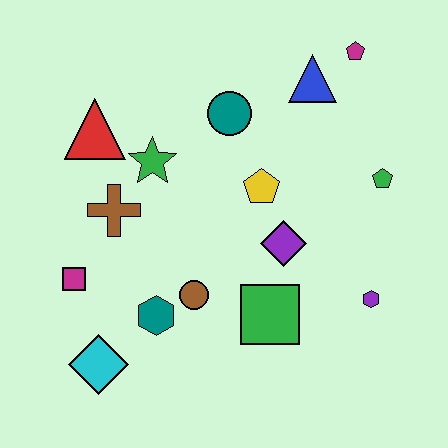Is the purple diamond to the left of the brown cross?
No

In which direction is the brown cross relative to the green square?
The brown cross is to the left of the green square.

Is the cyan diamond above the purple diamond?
No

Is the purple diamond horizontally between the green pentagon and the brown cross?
Yes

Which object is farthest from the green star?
The purple hexagon is farthest from the green star.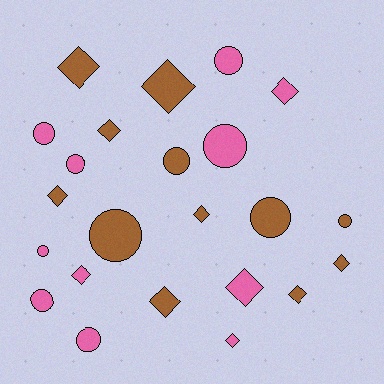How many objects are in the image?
There are 23 objects.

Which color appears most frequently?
Brown, with 12 objects.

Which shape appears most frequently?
Diamond, with 12 objects.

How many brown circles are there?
There are 4 brown circles.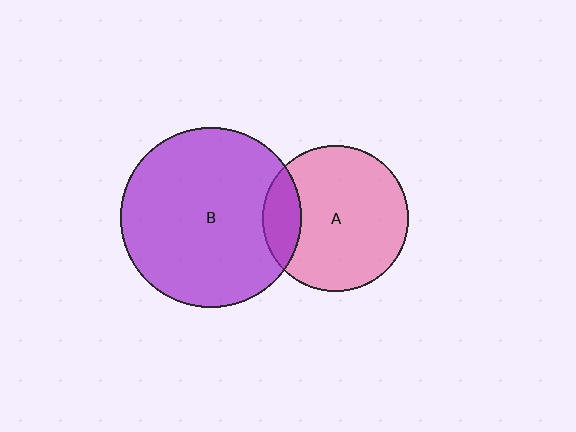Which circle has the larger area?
Circle B (purple).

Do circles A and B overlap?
Yes.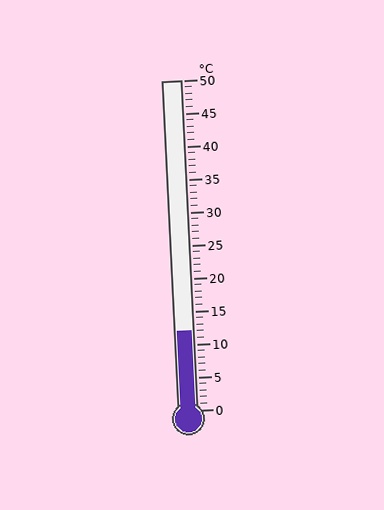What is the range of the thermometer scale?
The thermometer scale ranges from 0°C to 50°C.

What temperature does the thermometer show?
The thermometer shows approximately 12°C.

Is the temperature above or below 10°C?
The temperature is above 10°C.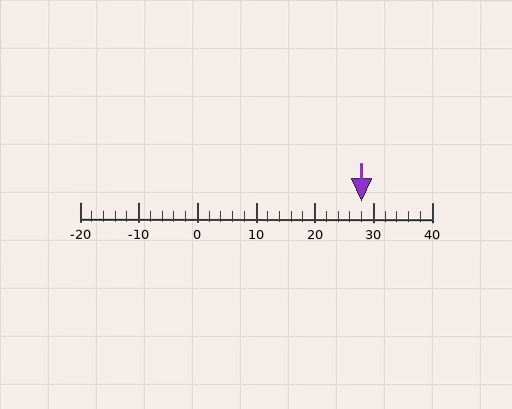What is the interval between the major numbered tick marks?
The major tick marks are spaced 10 units apart.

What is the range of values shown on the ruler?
The ruler shows values from -20 to 40.